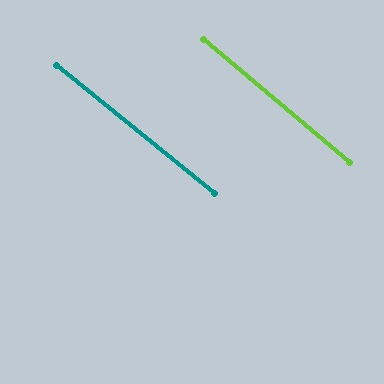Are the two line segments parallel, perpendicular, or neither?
Parallel — their directions differ by only 0.9°.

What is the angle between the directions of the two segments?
Approximately 1 degree.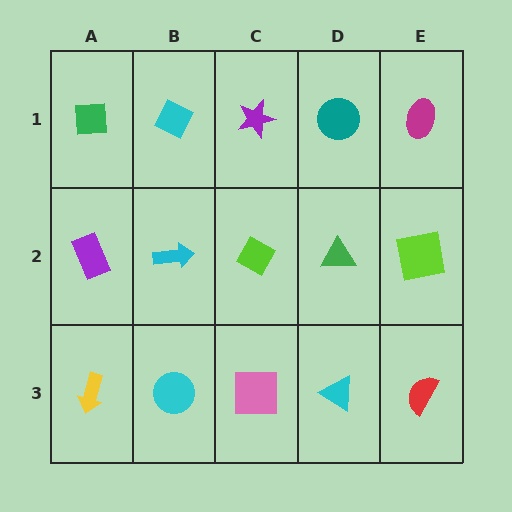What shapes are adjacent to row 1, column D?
A green triangle (row 2, column D), a purple star (row 1, column C), a magenta ellipse (row 1, column E).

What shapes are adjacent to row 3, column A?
A purple rectangle (row 2, column A), a cyan circle (row 3, column B).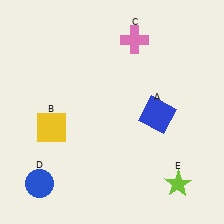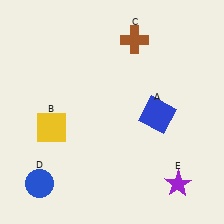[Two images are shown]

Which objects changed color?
C changed from pink to brown. E changed from lime to purple.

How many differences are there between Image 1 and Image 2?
There are 2 differences between the two images.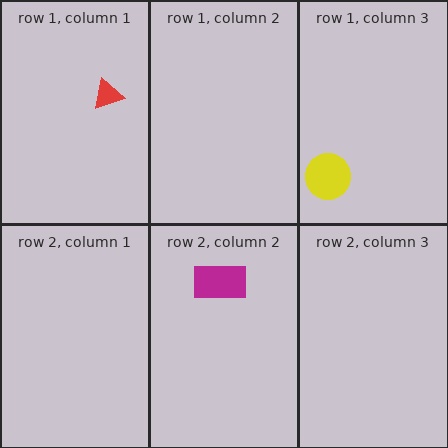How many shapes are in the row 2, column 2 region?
1.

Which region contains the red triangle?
The row 1, column 1 region.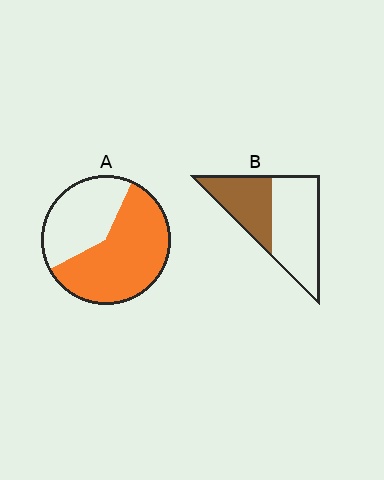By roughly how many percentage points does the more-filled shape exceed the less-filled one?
By roughly 20 percentage points (A over B).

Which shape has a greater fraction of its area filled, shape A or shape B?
Shape A.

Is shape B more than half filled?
No.